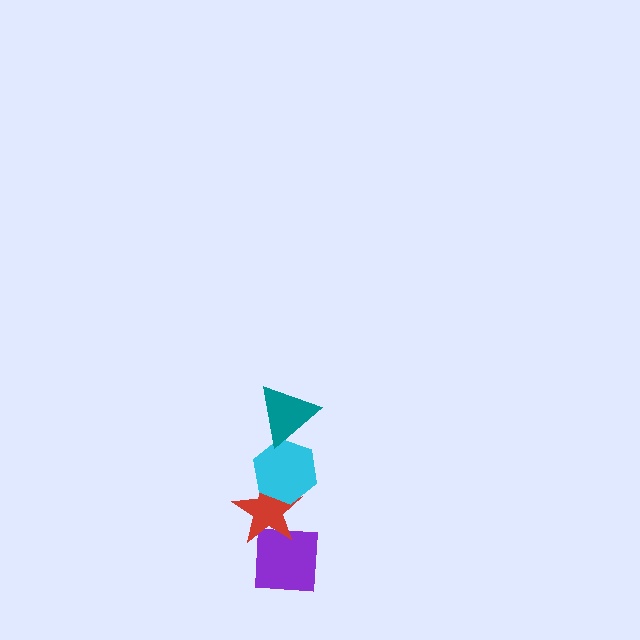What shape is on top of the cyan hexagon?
The teal triangle is on top of the cyan hexagon.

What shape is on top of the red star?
The cyan hexagon is on top of the red star.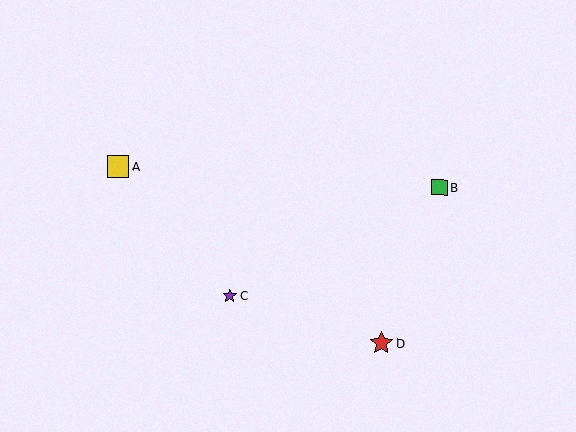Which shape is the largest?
The red star (labeled D) is the largest.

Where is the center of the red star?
The center of the red star is at (381, 343).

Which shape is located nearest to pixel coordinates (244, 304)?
The purple star (labeled C) at (230, 296) is nearest to that location.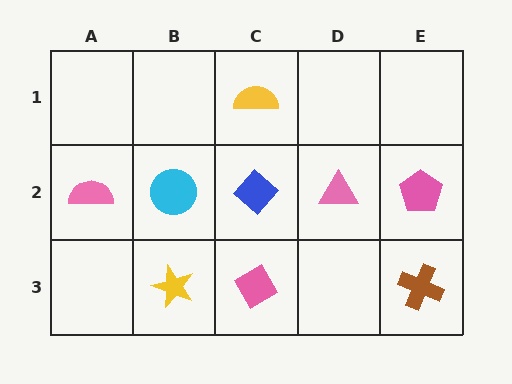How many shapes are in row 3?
3 shapes.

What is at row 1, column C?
A yellow semicircle.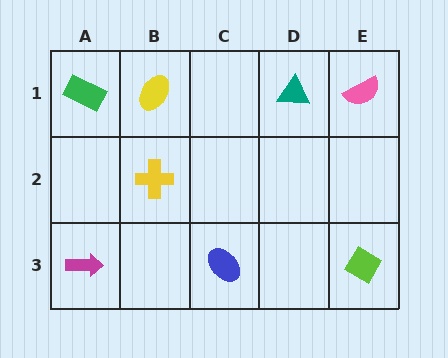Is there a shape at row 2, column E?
No, that cell is empty.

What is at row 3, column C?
A blue ellipse.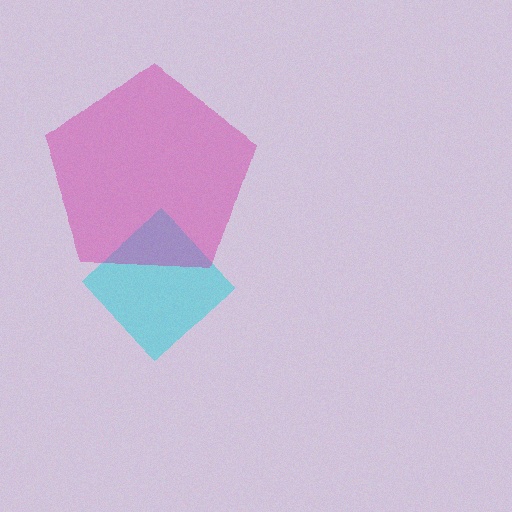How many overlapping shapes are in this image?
There are 2 overlapping shapes in the image.